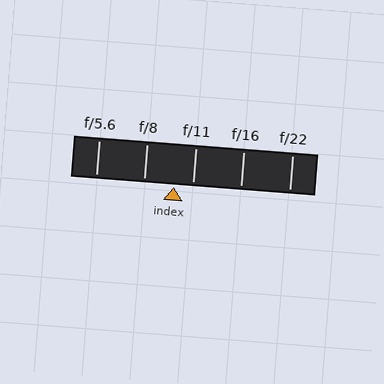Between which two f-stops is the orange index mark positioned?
The index mark is between f/8 and f/11.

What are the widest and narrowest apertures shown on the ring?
The widest aperture shown is f/5.6 and the narrowest is f/22.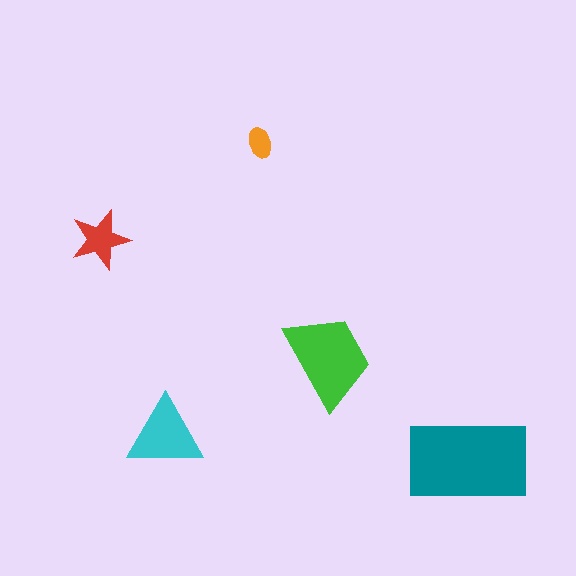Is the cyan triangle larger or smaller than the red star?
Larger.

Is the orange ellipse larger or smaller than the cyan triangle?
Smaller.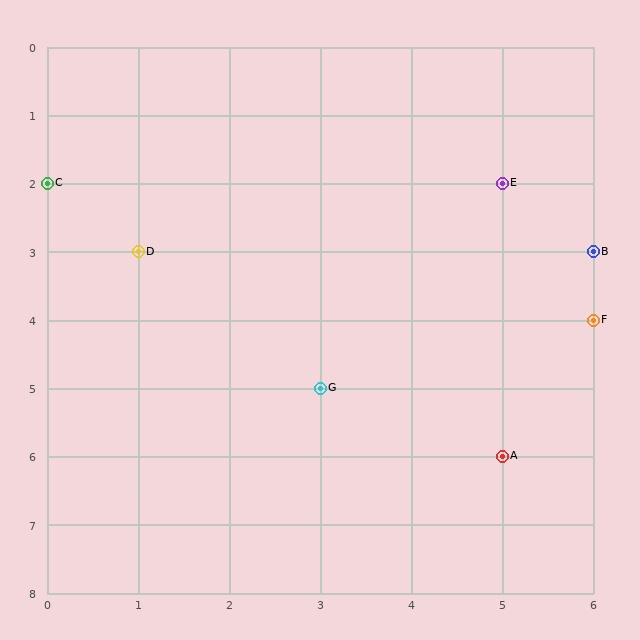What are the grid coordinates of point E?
Point E is at grid coordinates (5, 2).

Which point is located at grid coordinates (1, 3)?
Point D is at (1, 3).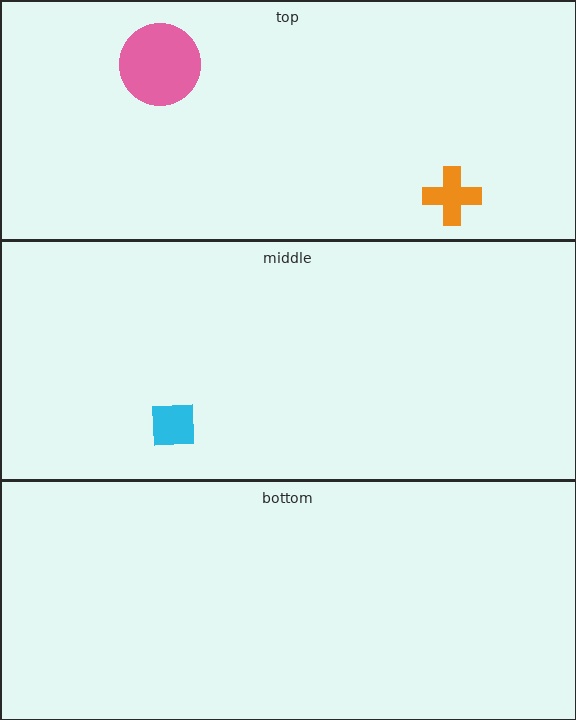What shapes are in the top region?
The pink circle, the orange cross.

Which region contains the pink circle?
The top region.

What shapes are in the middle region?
The cyan square.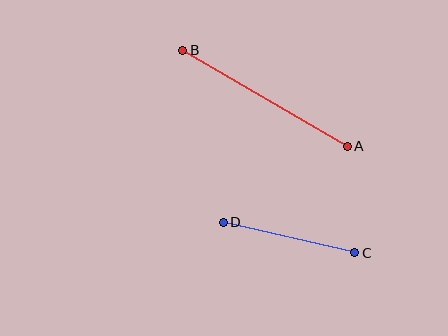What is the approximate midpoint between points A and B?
The midpoint is at approximately (265, 98) pixels.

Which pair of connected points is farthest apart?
Points A and B are farthest apart.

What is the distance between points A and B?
The distance is approximately 191 pixels.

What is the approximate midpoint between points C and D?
The midpoint is at approximately (289, 238) pixels.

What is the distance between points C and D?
The distance is approximately 135 pixels.